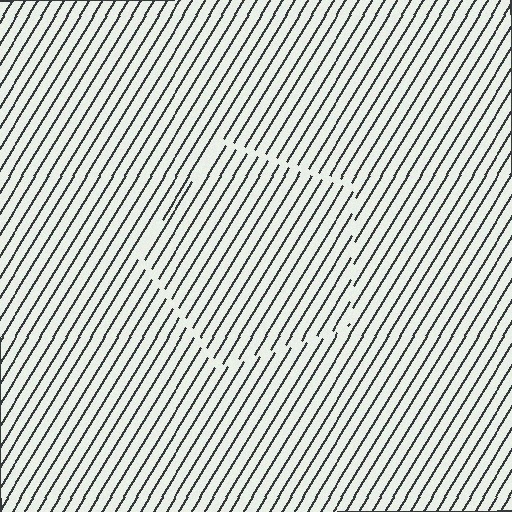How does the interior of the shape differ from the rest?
The interior of the shape contains the same grating, shifted by half a period — the contour is defined by the phase discontinuity where line-ends from the inner and outer gratings abut.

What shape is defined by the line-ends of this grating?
An illusory pentagon. The interior of the shape contains the same grating, shifted by half a period — the contour is defined by the phase discontinuity where line-ends from the inner and outer gratings abut.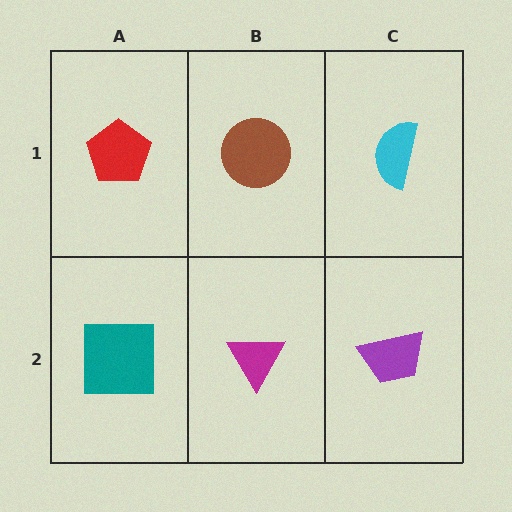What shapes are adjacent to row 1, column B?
A magenta triangle (row 2, column B), a red pentagon (row 1, column A), a cyan semicircle (row 1, column C).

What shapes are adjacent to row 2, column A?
A red pentagon (row 1, column A), a magenta triangle (row 2, column B).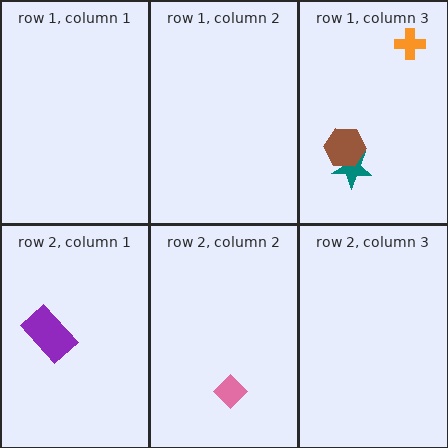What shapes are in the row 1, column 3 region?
The teal star, the brown hexagon, the orange cross.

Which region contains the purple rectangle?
The row 2, column 1 region.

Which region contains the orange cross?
The row 1, column 3 region.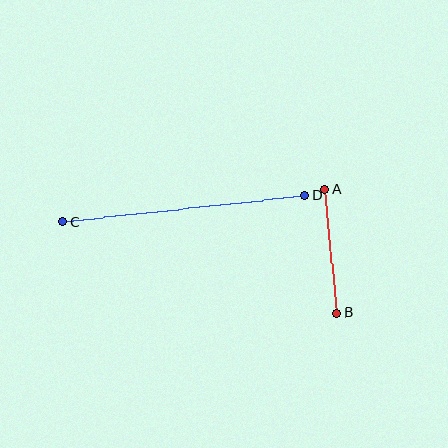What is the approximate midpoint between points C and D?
The midpoint is at approximately (184, 208) pixels.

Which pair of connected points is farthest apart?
Points C and D are farthest apart.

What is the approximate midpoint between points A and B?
The midpoint is at approximately (331, 251) pixels.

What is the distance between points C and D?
The distance is approximately 243 pixels.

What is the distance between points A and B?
The distance is approximately 125 pixels.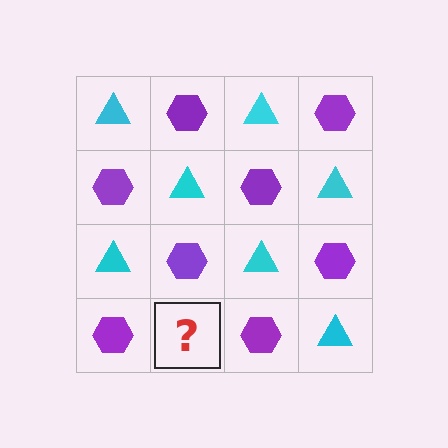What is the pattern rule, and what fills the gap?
The rule is that it alternates cyan triangle and purple hexagon in a checkerboard pattern. The gap should be filled with a cyan triangle.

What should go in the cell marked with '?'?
The missing cell should contain a cyan triangle.